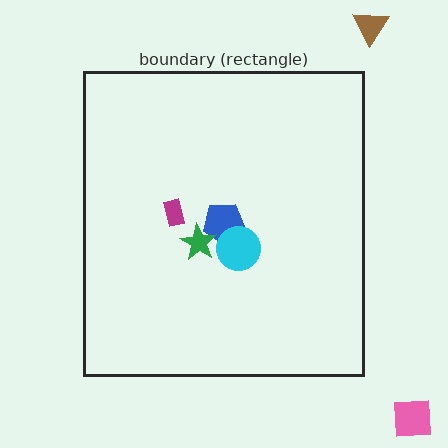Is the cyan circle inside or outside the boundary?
Inside.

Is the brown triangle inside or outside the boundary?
Outside.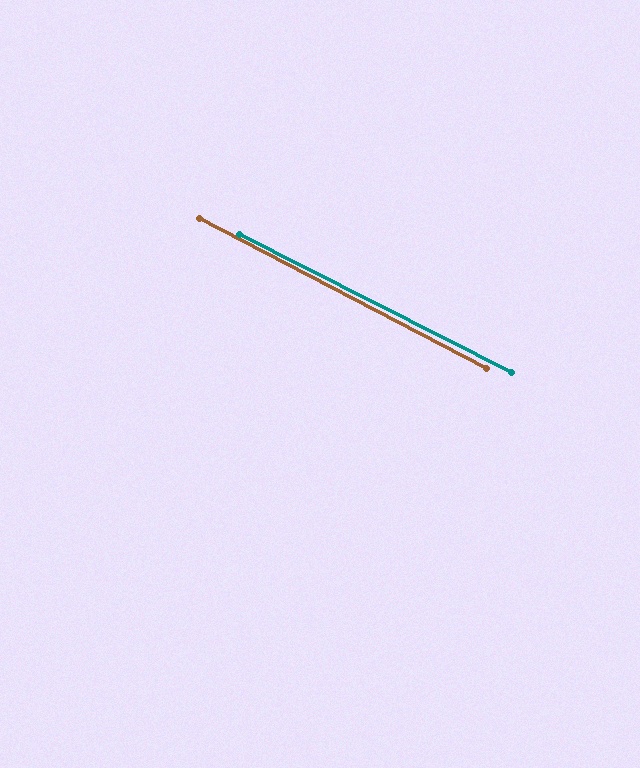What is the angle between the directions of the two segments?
Approximately 1 degree.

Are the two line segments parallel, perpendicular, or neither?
Parallel — their directions differ by only 0.9°.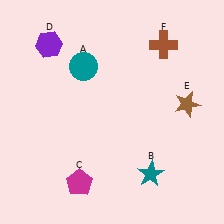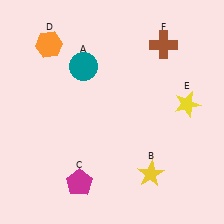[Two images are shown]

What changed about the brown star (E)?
In Image 1, E is brown. In Image 2, it changed to yellow.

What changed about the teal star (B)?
In Image 1, B is teal. In Image 2, it changed to yellow.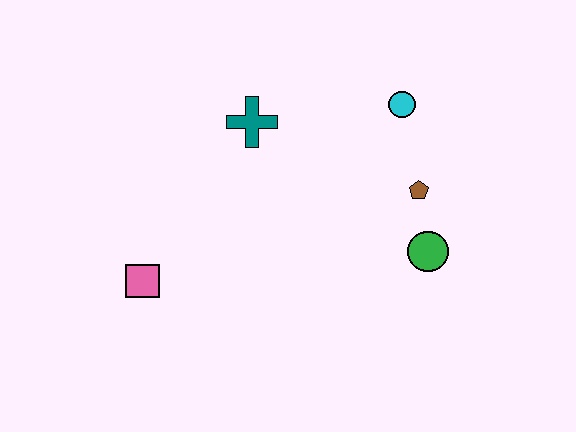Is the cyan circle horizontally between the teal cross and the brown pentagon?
Yes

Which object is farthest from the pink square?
The cyan circle is farthest from the pink square.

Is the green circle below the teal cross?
Yes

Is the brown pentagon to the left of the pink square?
No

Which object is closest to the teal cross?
The cyan circle is closest to the teal cross.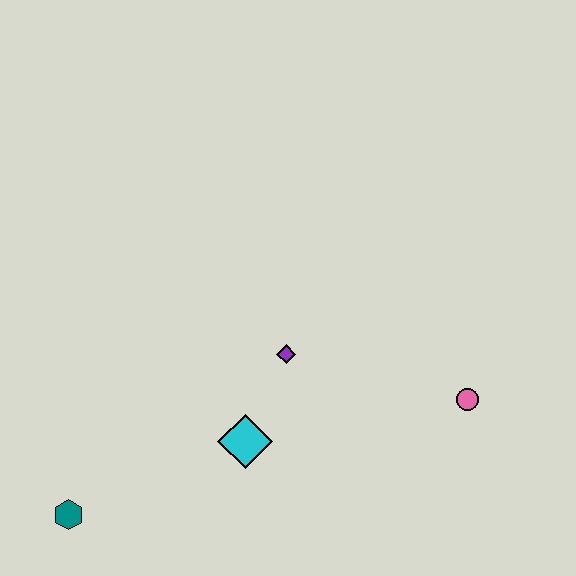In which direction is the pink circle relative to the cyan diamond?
The pink circle is to the right of the cyan diamond.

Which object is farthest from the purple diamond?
The teal hexagon is farthest from the purple diamond.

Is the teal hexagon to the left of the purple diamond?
Yes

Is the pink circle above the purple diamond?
No